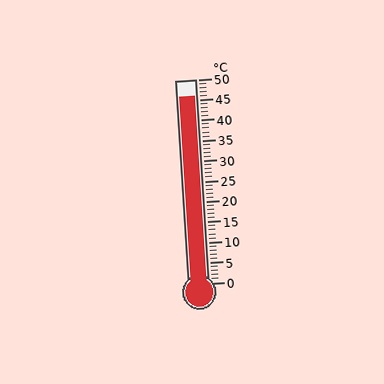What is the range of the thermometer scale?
The thermometer scale ranges from 0°C to 50°C.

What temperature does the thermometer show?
The thermometer shows approximately 46°C.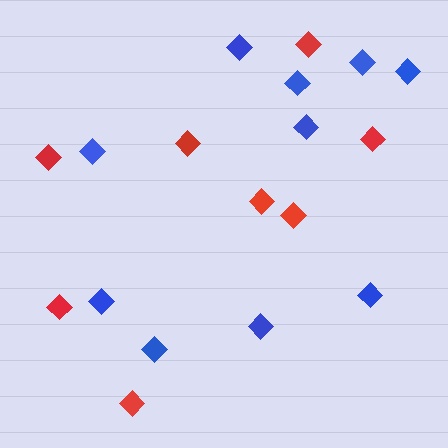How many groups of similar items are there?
There are 2 groups: one group of blue diamonds (10) and one group of red diamonds (8).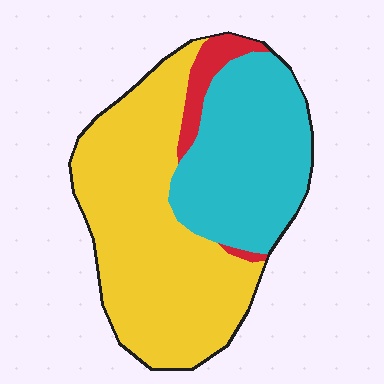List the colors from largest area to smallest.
From largest to smallest: yellow, cyan, red.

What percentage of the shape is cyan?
Cyan takes up between a third and a half of the shape.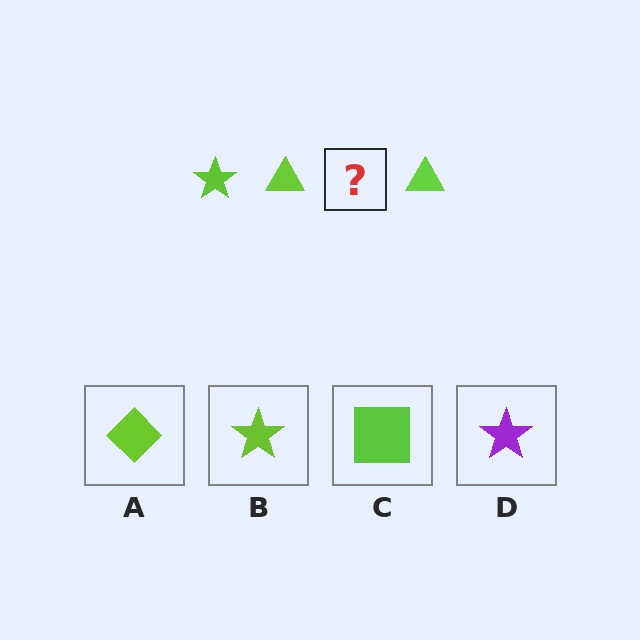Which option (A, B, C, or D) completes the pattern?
B.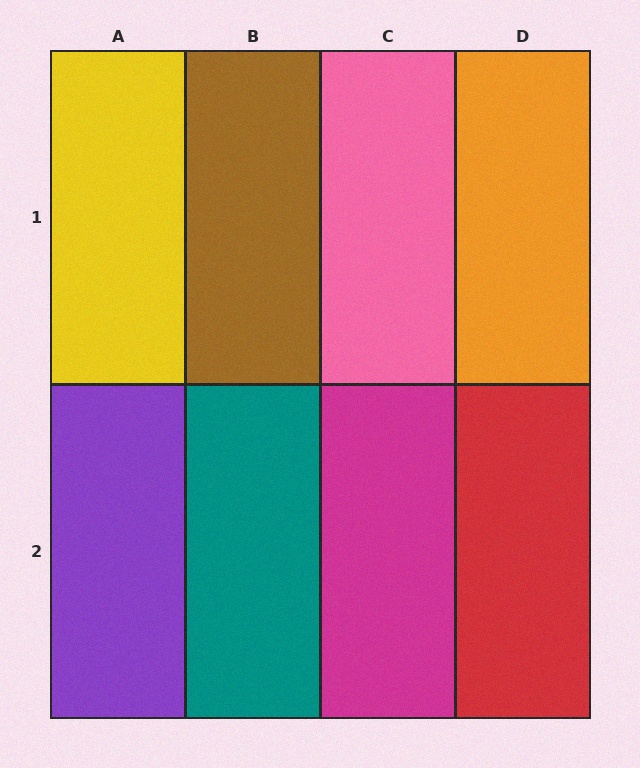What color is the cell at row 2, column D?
Red.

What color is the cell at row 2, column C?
Magenta.